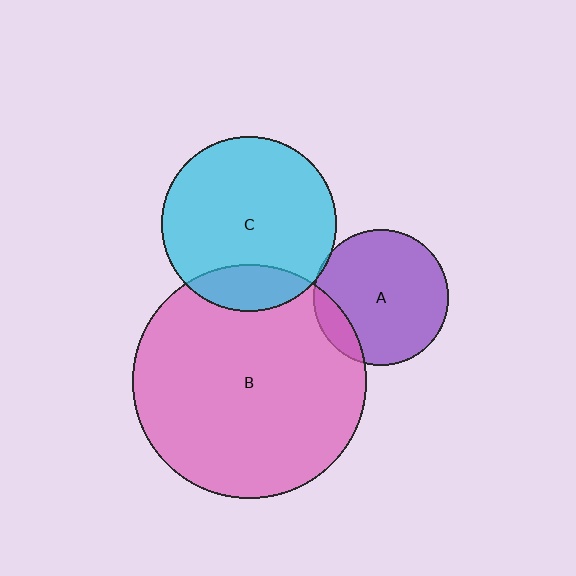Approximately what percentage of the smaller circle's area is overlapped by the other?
Approximately 15%.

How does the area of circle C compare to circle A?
Approximately 1.7 times.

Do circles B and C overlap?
Yes.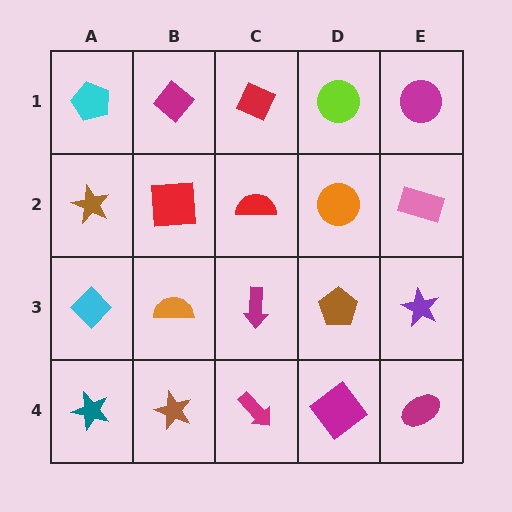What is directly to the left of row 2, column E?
An orange circle.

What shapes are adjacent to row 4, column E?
A purple star (row 3, column E), a magenta diamond (row 4, column D).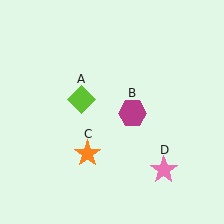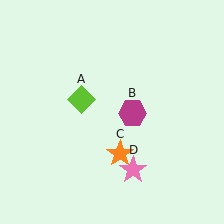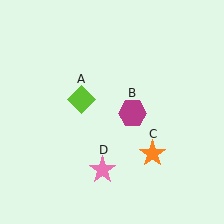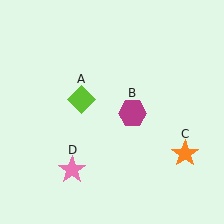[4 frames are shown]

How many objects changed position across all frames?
2 objects changed position: orange star (object C), pink star (object D).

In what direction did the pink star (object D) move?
The pink star (object D) moved left.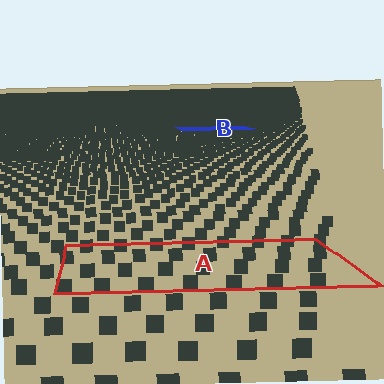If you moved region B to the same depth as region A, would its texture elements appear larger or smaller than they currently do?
They would appear larger. At a closer depth, the same texture elements are projected at a bigger on-screen size.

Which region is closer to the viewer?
Region A is closer. The texture elements there are larger and more spread out.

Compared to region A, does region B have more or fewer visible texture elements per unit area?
Region B has more texture elements per unit area — they are packed more densely because it is farther away.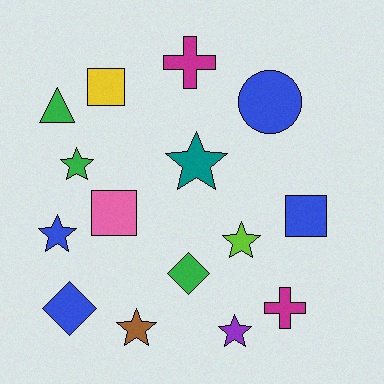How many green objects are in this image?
There are 3 green objects.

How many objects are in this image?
There are 15 objects.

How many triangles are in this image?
There is 1 triangle.